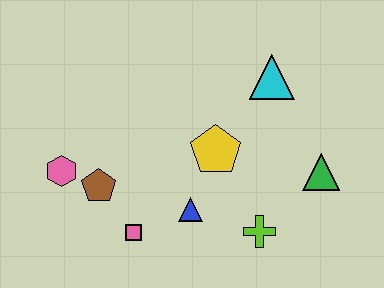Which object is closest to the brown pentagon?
The pink hexagon is closest to the brown pentagon.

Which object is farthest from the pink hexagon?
The green triangle is farthest from the pink hexagon.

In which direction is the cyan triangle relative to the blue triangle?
The cyan triangle is above the blue triangle.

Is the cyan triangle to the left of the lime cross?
No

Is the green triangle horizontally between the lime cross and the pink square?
No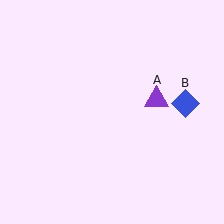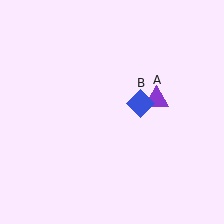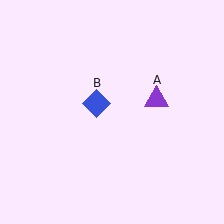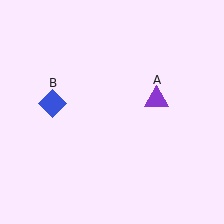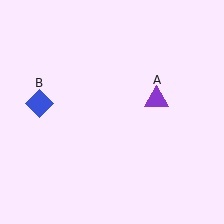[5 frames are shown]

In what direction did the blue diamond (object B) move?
The blue diamond (object B) moved left.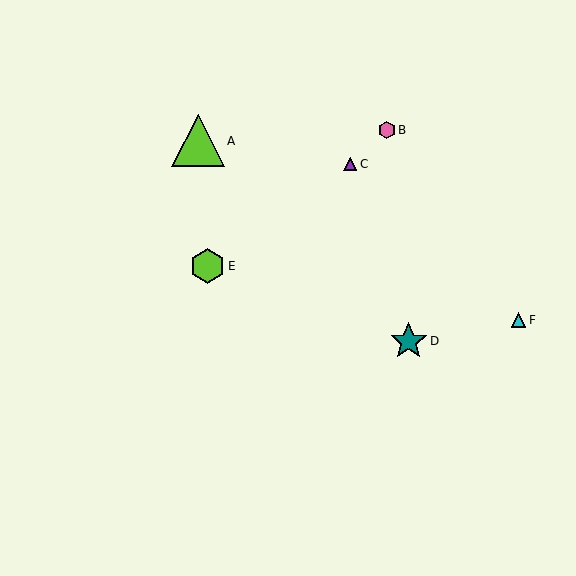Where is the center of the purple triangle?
The center of the purple triangle is at (350, 164).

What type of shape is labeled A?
Shape A is a lime triangle.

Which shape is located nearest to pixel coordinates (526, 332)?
The cyan triangle (labeled F) at (519, 320) is nearest to that location.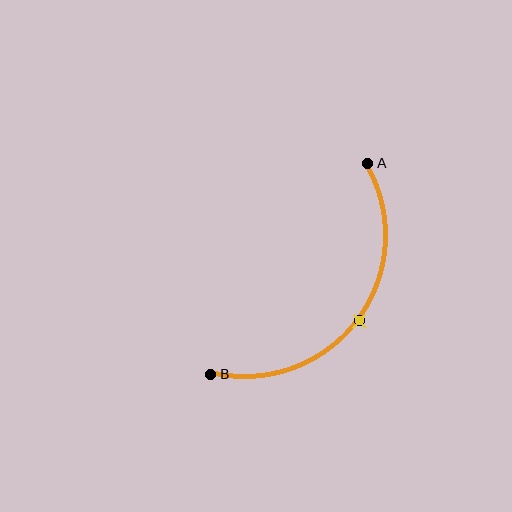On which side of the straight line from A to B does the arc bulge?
The arc bulges below and to the right of the straight line connecting A and B.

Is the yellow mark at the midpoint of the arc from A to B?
Yes. The yellow mark lies on the arc at equal arc-length from both A and B — it is the arc midpoint.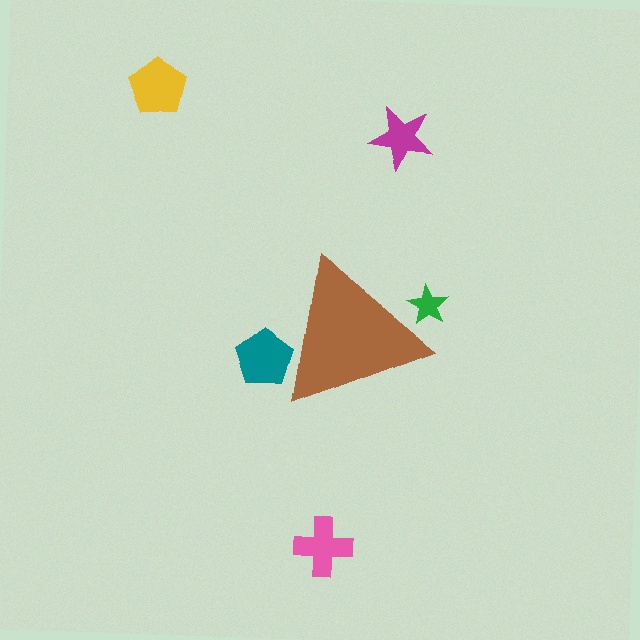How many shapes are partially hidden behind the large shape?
2 shapes are partially hidden.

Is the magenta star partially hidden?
No, the magenta star is fully visible.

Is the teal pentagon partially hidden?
Yes, the teal pentagon is partially hidden behind the brown triangle.